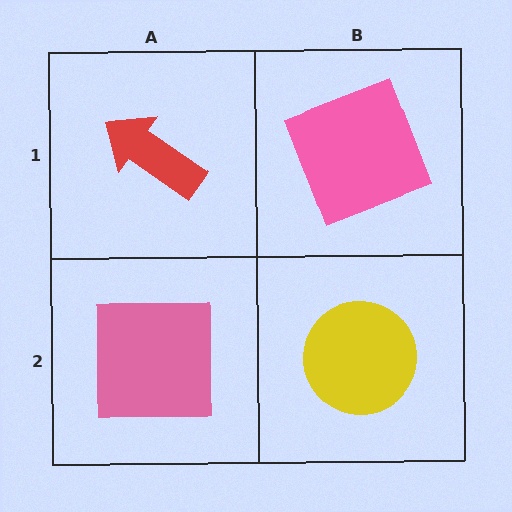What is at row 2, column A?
A pink square.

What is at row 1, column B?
A pink square.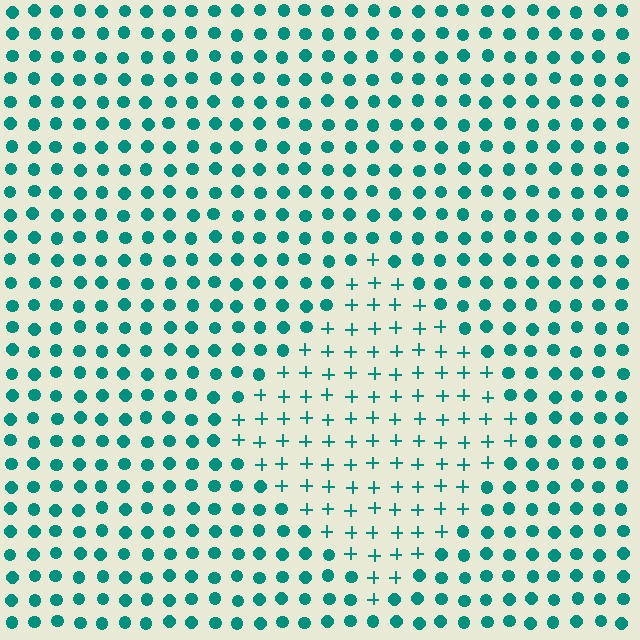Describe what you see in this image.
The image is filled with small teal elements arranged in a uniform grid. A diamond-shaped region contains plus signs, while the surrounding area contains circles. The boundary is defined purely by the change in element shape.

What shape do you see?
I see a diamond.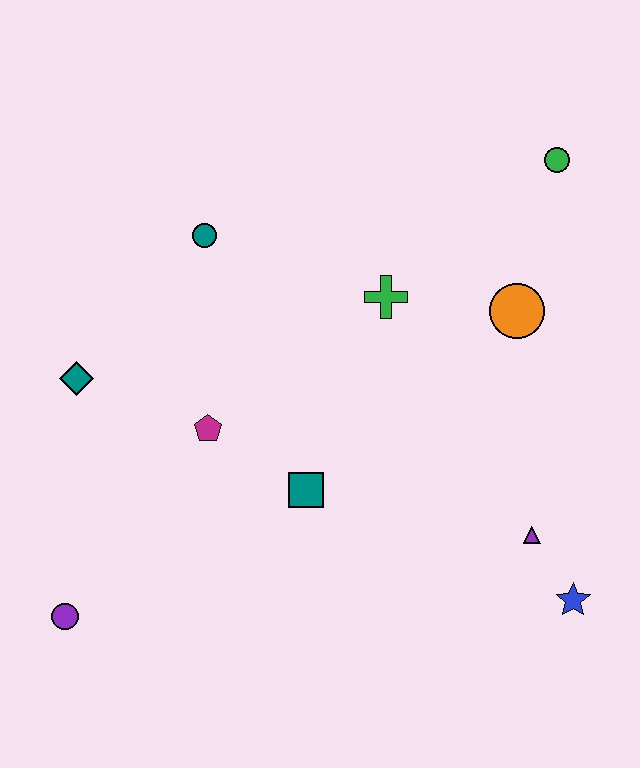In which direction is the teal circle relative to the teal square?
The teal circle is above the teal square.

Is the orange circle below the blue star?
No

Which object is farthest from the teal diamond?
The blue star is farthest from the teal diamond.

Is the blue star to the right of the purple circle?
Yes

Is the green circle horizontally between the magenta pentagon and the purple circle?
No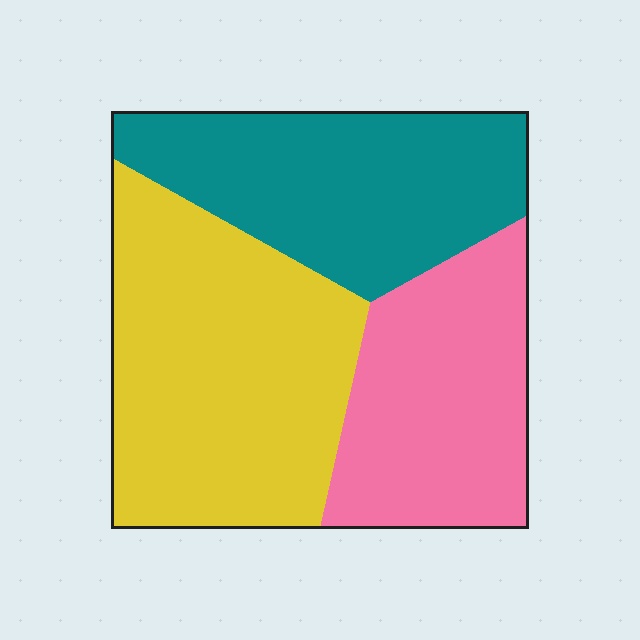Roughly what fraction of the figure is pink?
Pink covers about 30% of the figure.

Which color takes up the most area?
Yellow, at roughly 40%.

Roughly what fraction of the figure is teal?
Teal covers about 30% of the figure.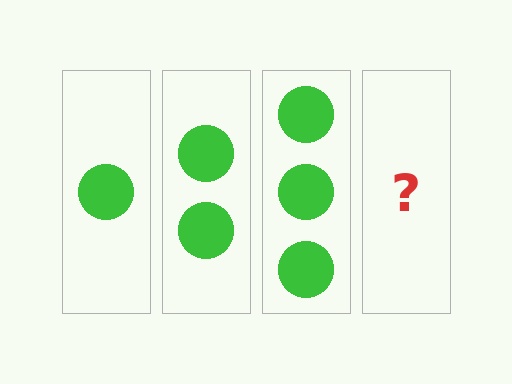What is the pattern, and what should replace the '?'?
The pattern is that each step adds one more circle. The '?' should be 4 circles.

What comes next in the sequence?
The next element should be 4 circles.